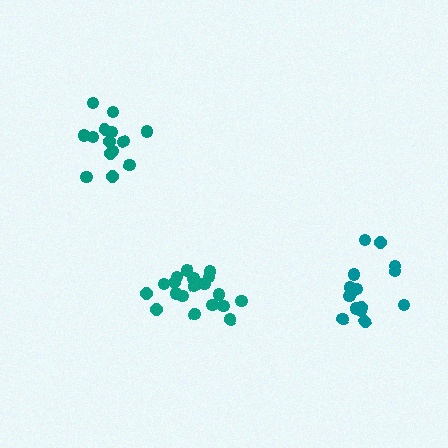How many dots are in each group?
Group 1: 14 dots, Group 2: 20 dots, Group 3: 15 dots (49 total).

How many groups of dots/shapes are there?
There are 3 groups.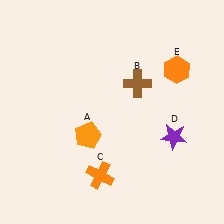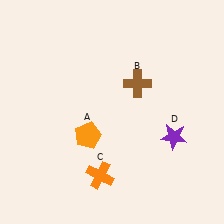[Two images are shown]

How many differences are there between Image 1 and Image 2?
There is 1 difference between the two images.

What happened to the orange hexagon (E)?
The orange hexagon (E) was removed in Image 2. It was in the top-right area of Image 1.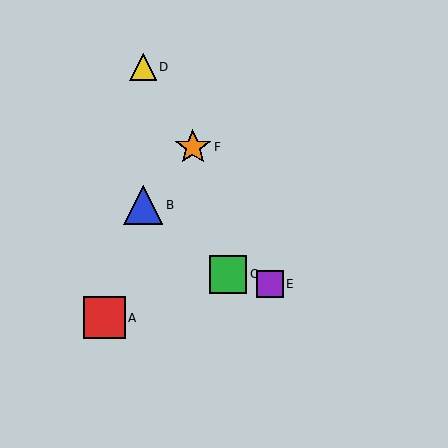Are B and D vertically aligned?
Yes, both are at x≈143.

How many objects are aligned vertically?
2 objects (B, D) are aligned vertically.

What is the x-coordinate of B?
Object B is at x≈143.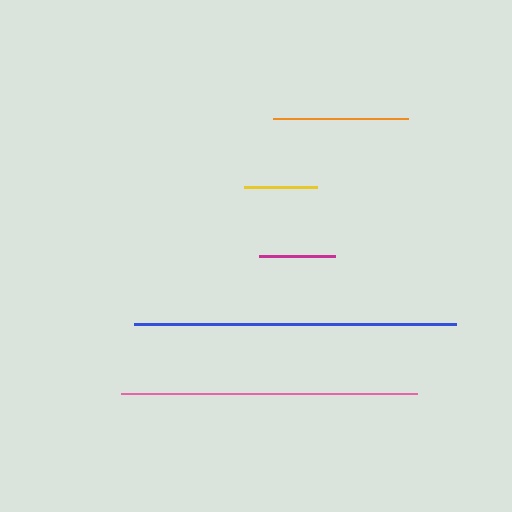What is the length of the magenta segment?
The magenta segment is approximately 76 pixels long.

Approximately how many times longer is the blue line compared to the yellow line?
The blue line is approximately 4.4 times the length of the yellow line.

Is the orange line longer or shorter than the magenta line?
The orange line is longer than the magenta line.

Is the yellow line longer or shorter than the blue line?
The blue line is longer than the yellow line.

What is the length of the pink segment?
The pink segment is approximately 296 pixels long.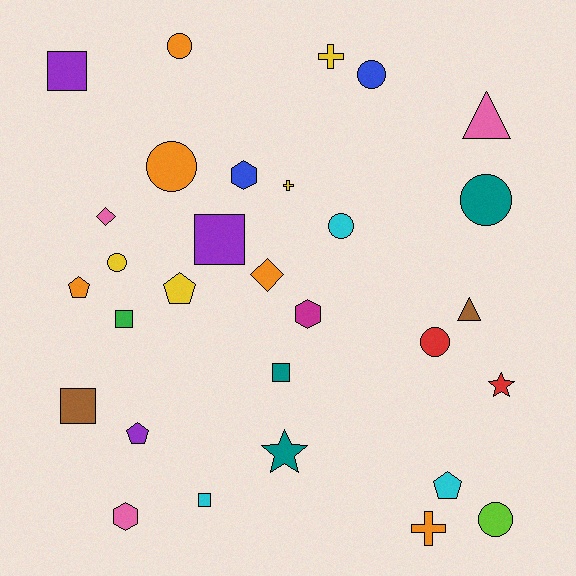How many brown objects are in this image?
There are 2 brown objects.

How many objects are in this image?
There are 30 objects.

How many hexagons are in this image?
There are 3 hexagons.